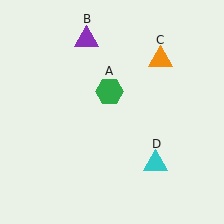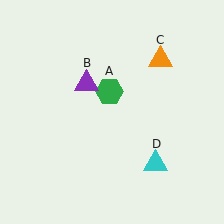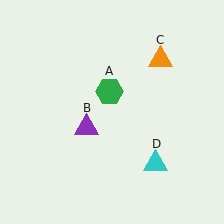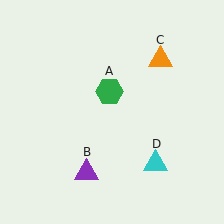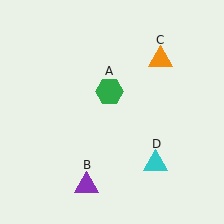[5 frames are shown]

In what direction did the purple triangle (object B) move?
The purple triangle (object B) moved down.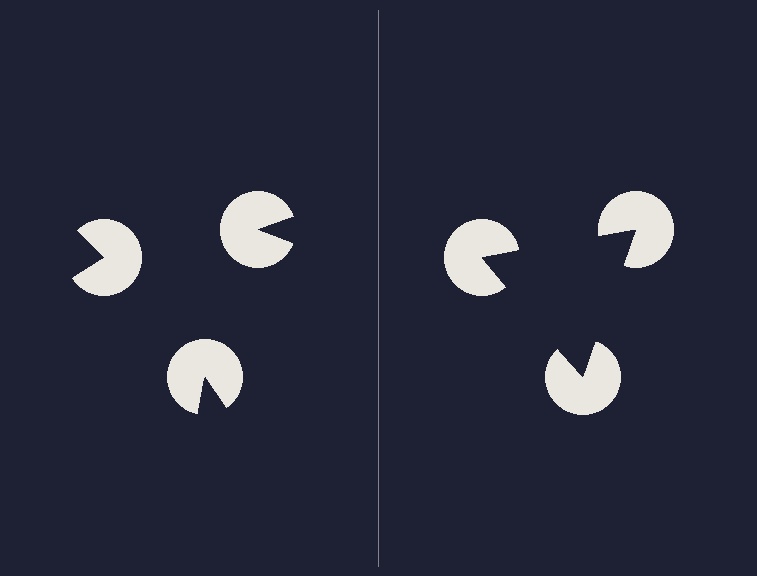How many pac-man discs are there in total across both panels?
6 — 3 on each side.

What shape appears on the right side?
An illusory triangle.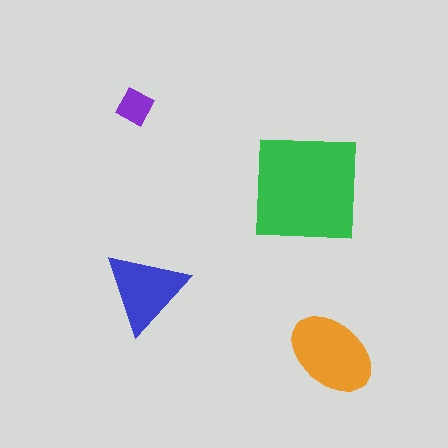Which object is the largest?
The green square.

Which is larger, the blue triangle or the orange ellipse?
The orange ellipse.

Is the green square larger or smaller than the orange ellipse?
Larger.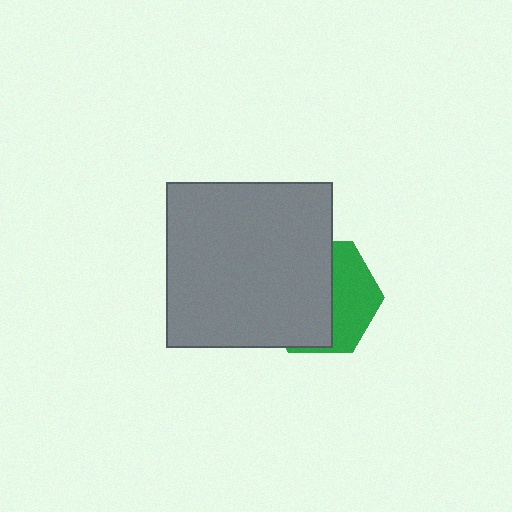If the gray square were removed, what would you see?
You would see the complete green hexagon.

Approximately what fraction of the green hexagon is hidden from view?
Roughly 61% of the green hexagon is hidden behind the gray square.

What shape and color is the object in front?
The object in front is a gray square.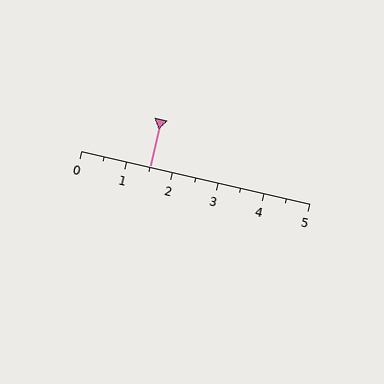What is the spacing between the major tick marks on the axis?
The major ticks are spaced 1 apart.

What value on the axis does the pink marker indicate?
The marker indicates approximately 1.5.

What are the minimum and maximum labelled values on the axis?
The axis runs from 0 to 5.